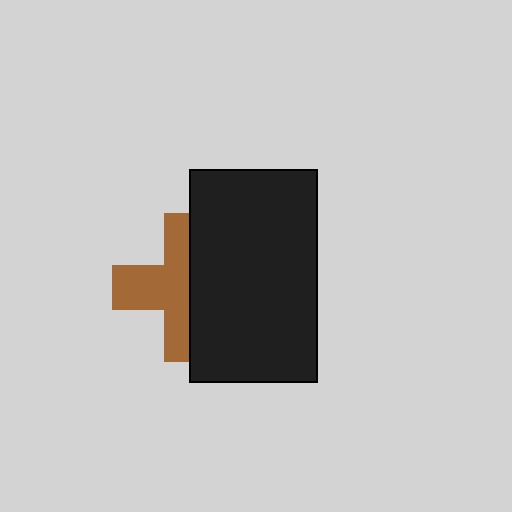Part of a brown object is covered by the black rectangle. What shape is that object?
It is a cross.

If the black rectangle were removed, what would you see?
You would see the complete brown cross.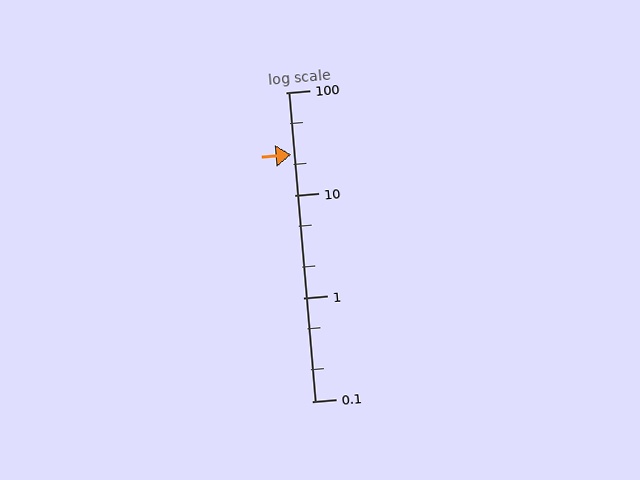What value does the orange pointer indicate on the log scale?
The pointer indicates approximately 25.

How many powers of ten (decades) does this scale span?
The scale spans 3 decades, from 0.1 to 100.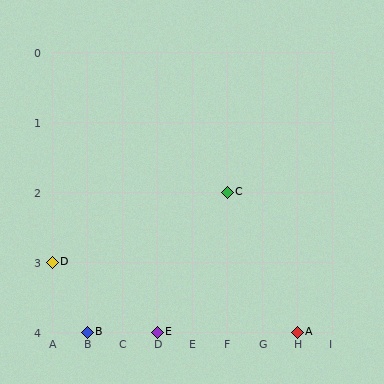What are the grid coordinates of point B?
Point B is at grid coordinates (B, 4).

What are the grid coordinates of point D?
Point D is at grid coordinates (A, 3).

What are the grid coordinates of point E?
Point E is at grid coordinates (D, 4).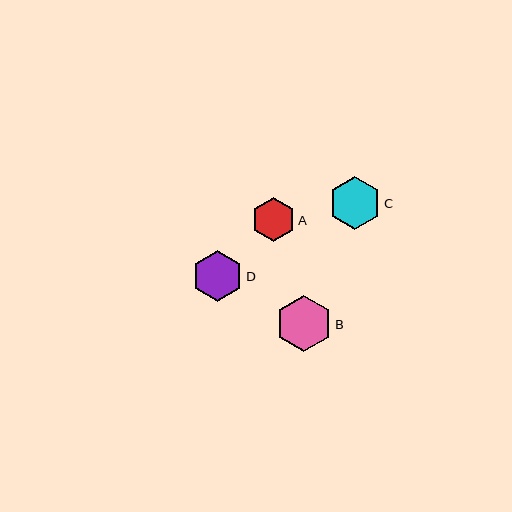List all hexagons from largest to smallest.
From largest to smallest: B, C, D, A.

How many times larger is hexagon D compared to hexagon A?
Hexagon D is approximately 1.2 times the size of hexagon A.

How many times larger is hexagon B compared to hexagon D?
Hexagon B is approximately 1.1 times the size of hexagon D.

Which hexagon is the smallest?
Hexagon A is the smallest with a size of approximately 44 pixels.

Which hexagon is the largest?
Hexagon B is the largest with a size of approximately 57 pixels.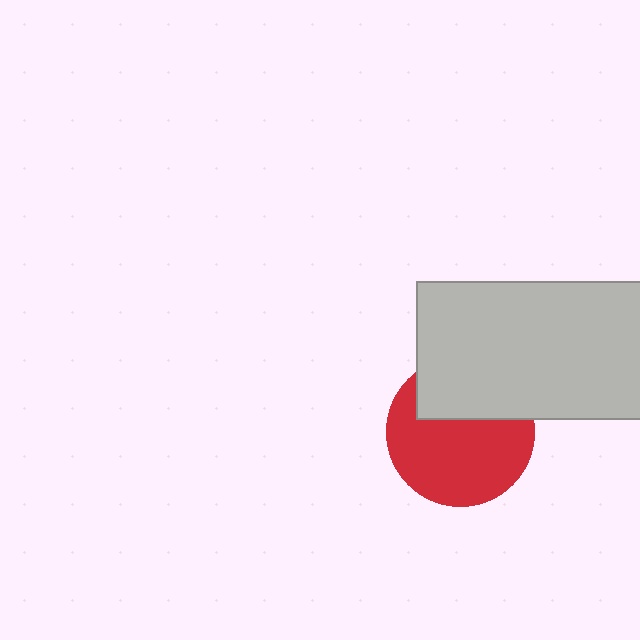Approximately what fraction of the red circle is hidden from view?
Roughly 34% of the red circle is hidden behind the light gray rectangle.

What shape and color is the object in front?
The object in front is a light gray rectangle.